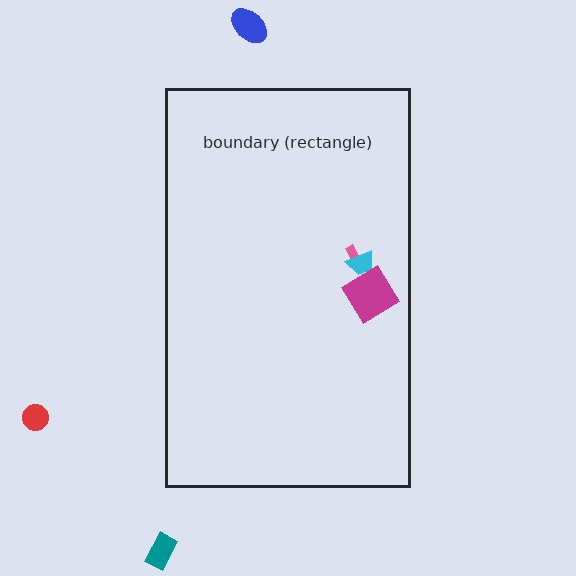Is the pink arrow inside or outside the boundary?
Inside.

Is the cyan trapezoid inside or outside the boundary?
Inside.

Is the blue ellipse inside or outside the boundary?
Outside.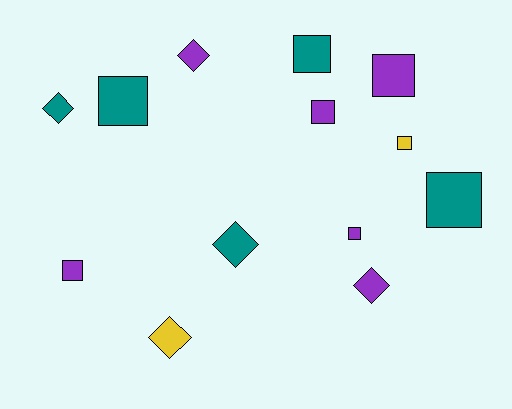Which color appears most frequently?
Purple, with 6 objects.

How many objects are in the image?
There are 13 objects.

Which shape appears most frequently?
Square, with 8 objects.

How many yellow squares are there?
There is 1 yellow square.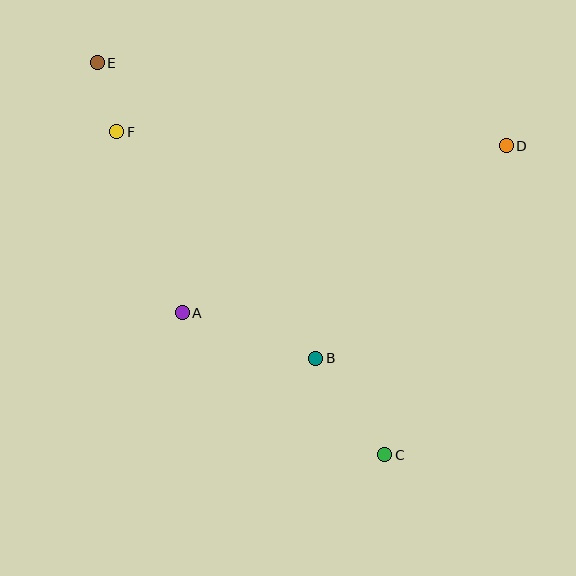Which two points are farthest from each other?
Points C and E are farthest from each other.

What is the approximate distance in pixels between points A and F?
The distance between A and F is approximately 193 pixels.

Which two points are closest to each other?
Points E and F are closest to each other.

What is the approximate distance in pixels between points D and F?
The distance between D and F is approximately 390 pixels.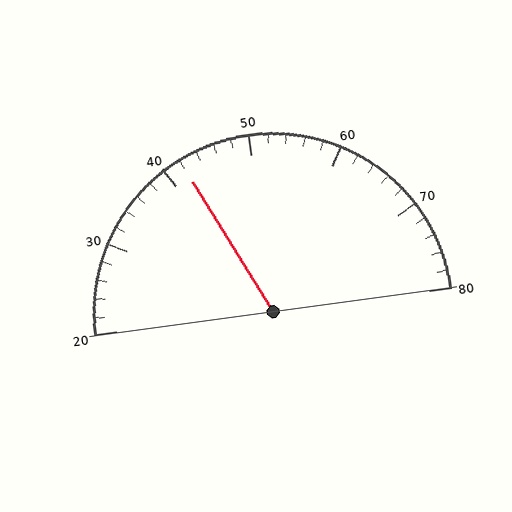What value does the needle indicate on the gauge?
The needle indicates approximately 42.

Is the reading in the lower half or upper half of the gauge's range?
The reading is in the lower half of the range (20 to 80).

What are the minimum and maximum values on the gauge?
The gauge ranges from 20 to 80.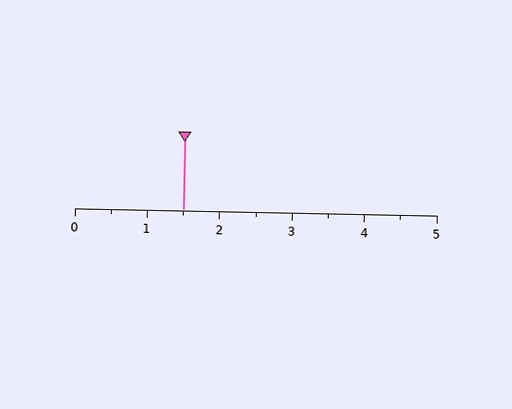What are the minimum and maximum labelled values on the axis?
The axis runs from 0 to 5.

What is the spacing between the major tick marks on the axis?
The major ticks are spaced 1 apart.